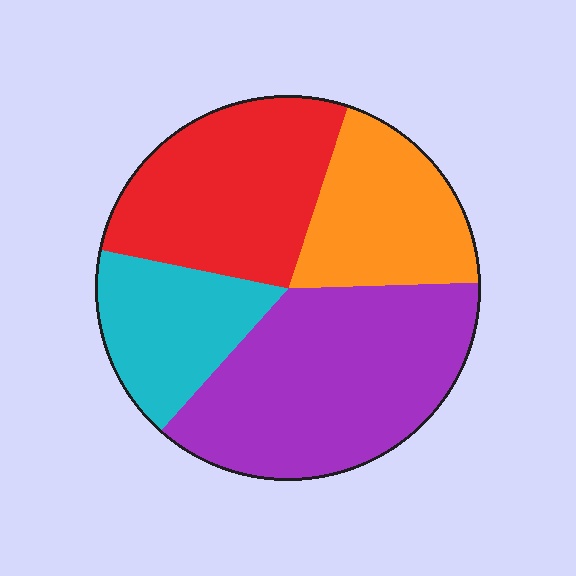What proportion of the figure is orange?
Orange takes up about one fifth (1/5) of the figure.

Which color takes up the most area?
Purple, at roughly 35%.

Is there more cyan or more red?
Red.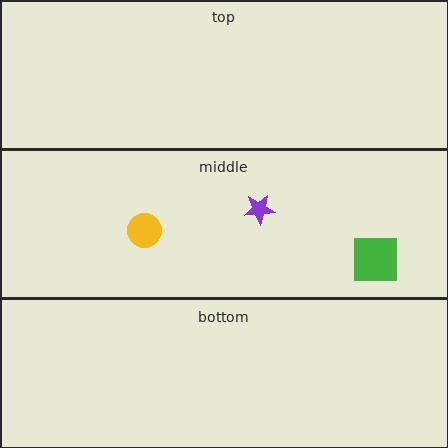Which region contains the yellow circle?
The middle region.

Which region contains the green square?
The middle region.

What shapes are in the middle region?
The green square, the yellow circle, the purple star.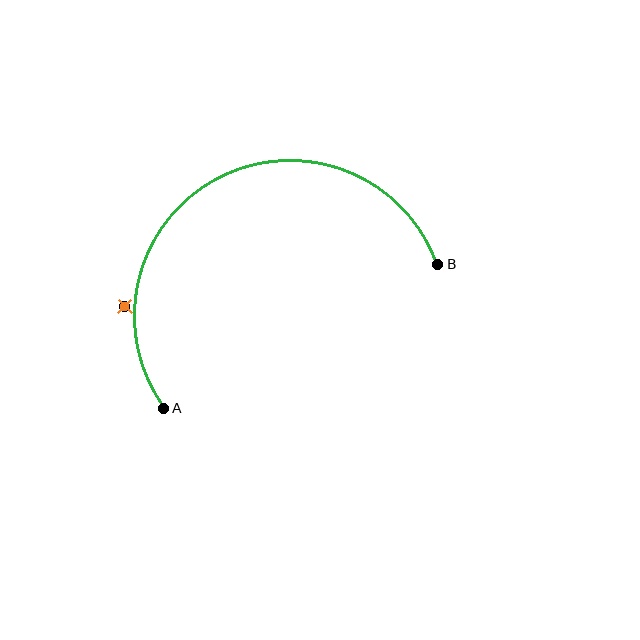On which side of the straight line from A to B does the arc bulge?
The arc bulges above the straight line connecting A and B.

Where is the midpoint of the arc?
The arc midpoint is the point on the curve farthest from the straight line joining A and B. It sits above that line.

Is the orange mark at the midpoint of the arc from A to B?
No — the orange mark does not lie on the arc at all. It sits slightly outside the curve.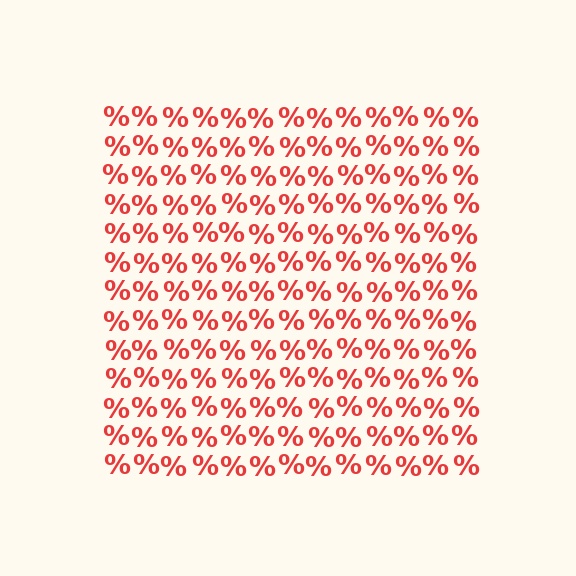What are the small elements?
The small elements are percent signs.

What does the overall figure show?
The overall figure shows a square.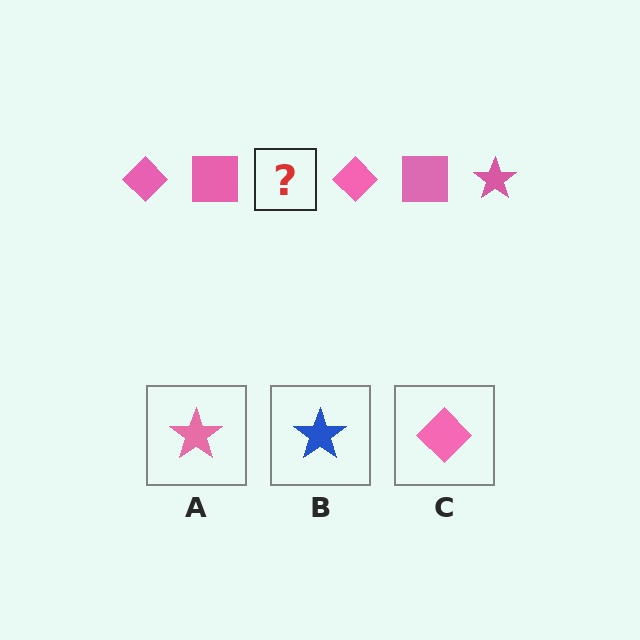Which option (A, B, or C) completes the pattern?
A.